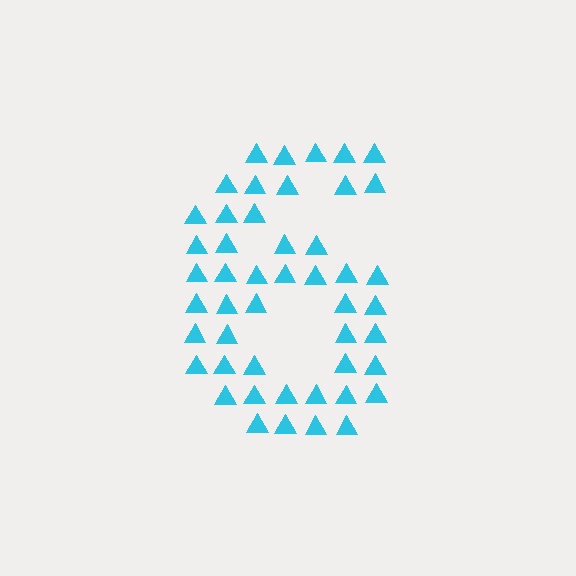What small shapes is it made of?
It is made of small triangles.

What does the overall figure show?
The overall figure shows the digit 6.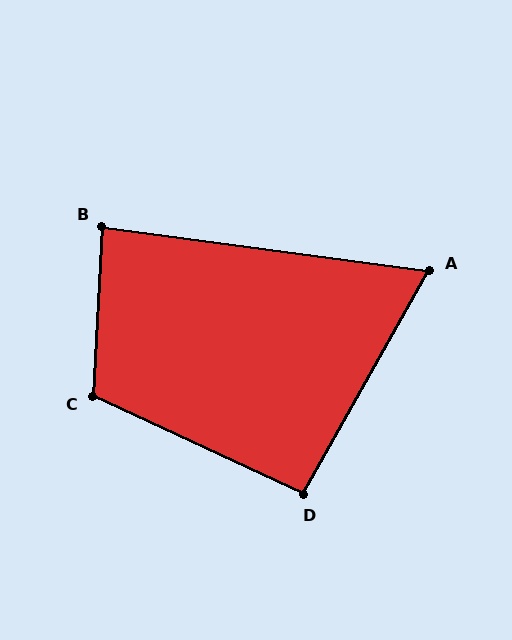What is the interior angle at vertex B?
Approximately 86 degrees (approximately right).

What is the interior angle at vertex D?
Approximately 94 degrees (approximately right).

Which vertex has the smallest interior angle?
A, at approximately 68 degrees.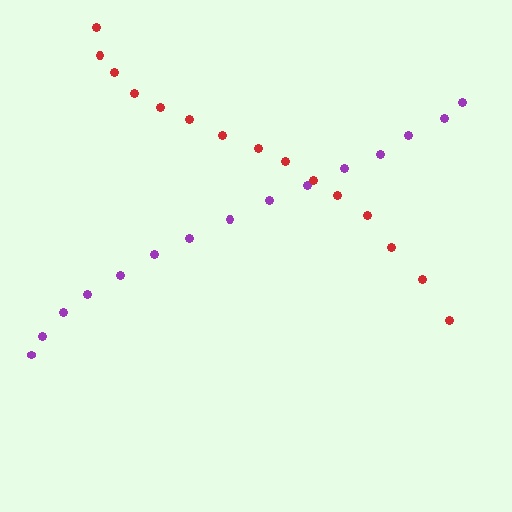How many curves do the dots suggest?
There are 2 distinct paths.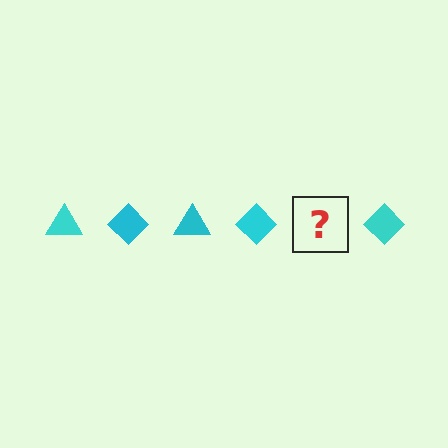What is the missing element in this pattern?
The missing element is a cyan triangle.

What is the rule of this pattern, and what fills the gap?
The rule is that the pattern cycles through triangle, diamond shapes in cyan. The gap should be filled with a cyan triangle.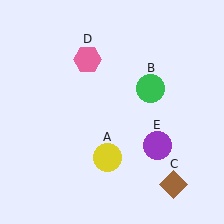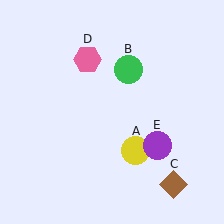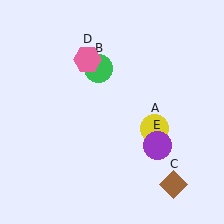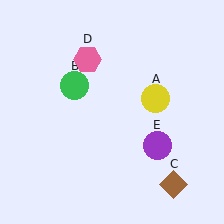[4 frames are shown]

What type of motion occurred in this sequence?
The yellow circle (object A), green circle (object B) rotated counterclockwise around the center of the scene.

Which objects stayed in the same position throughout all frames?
Brown diamond (object C) and pink hexagon (object D) and purple circle (object E) remained stationary.